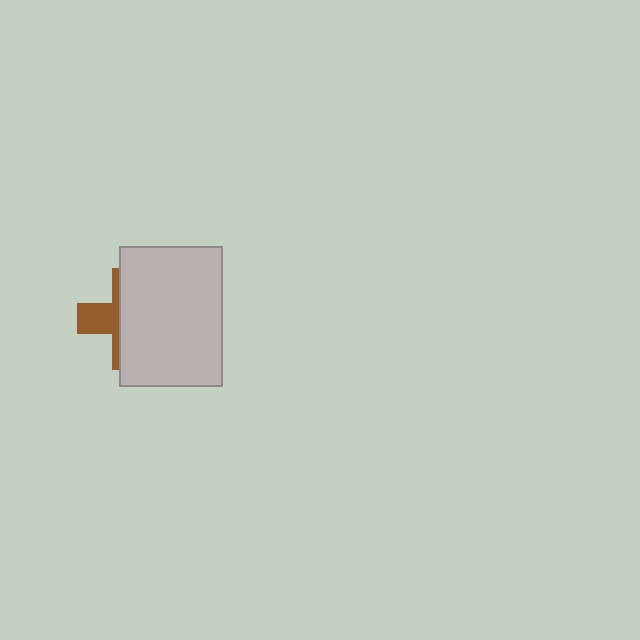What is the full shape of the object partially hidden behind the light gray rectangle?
The partially hidden object is a brown cross.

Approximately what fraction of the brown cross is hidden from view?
Roughly 66% of the brown cross is hidden behind the light gray rectangle.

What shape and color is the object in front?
The object in front is a light gray rectangle.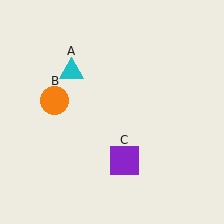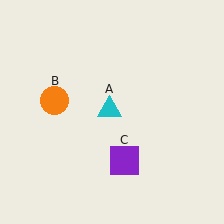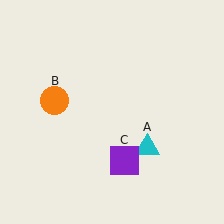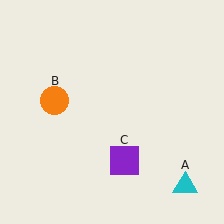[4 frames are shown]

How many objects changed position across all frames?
1 object changed position: cyan triangle (object A).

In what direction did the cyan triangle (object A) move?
The cyan triangle (object A) moved down and to the right.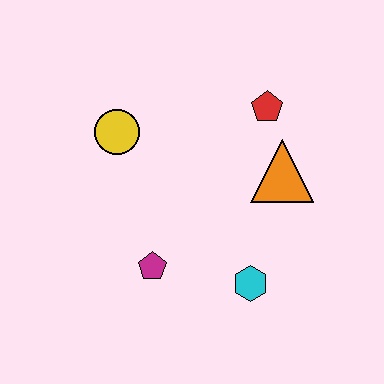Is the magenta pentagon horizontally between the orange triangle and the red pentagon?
No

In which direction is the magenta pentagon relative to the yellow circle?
The magenta pentagon is below the yellow circle.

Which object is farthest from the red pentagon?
The magenta pentagon is farthest from the red pentagon.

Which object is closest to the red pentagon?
The orange triangle is closest to the red pentagon.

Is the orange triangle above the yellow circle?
No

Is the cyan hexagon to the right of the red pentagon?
No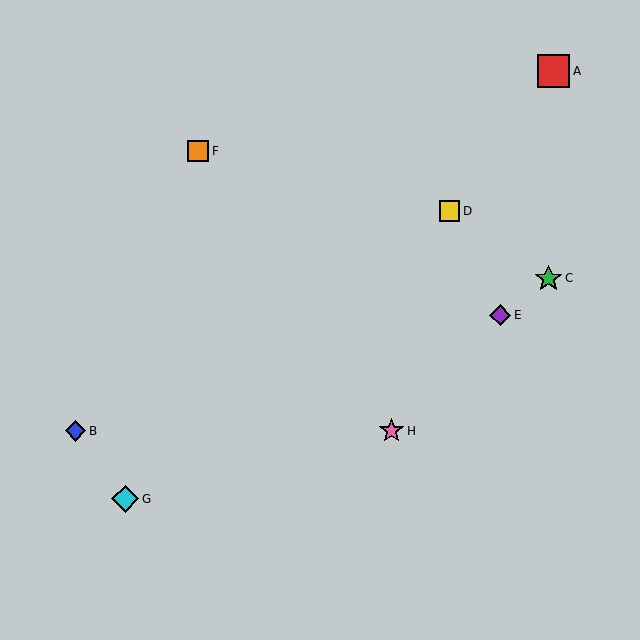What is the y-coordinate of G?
Object G is at y≈499.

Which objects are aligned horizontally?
Objects B, H are aligned horizontally.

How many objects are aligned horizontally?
2 objects (B, H) are aligned horizontally.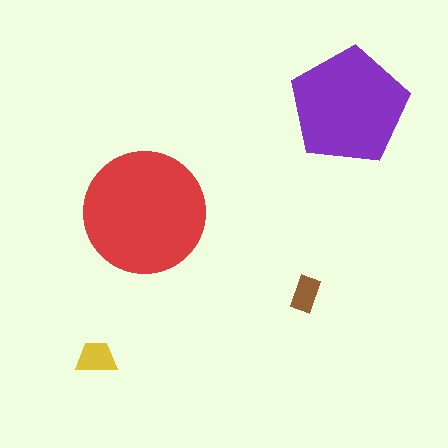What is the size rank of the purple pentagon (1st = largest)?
2nd.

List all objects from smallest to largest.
The brown rectangle, the yellow trapezoid, the purple pentagon, the red circle.